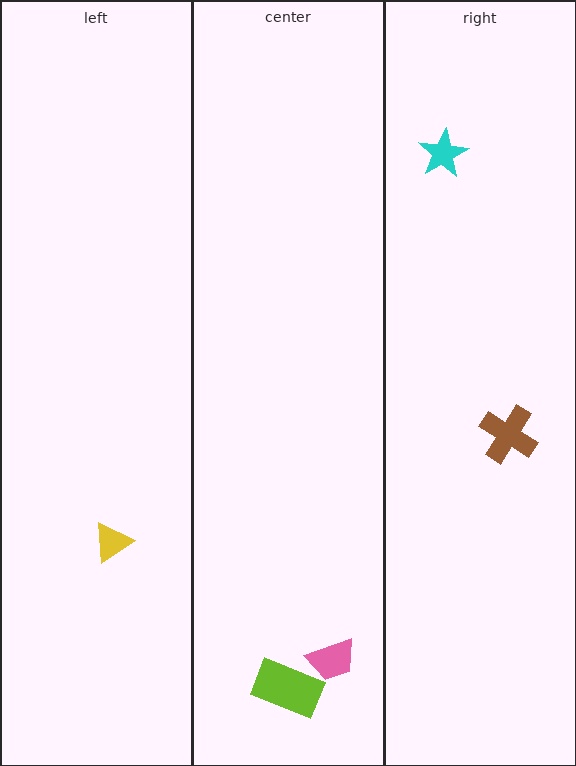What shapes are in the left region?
The yellow triangle.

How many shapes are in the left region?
1.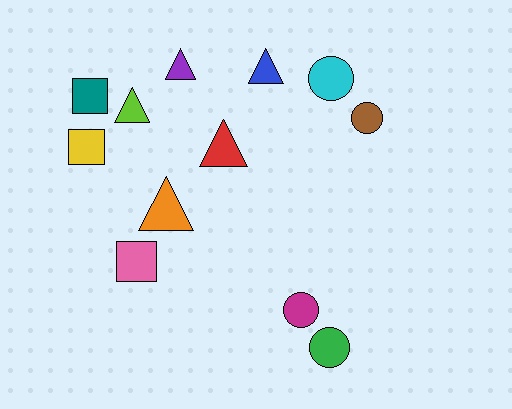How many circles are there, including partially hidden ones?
There are 4 circles.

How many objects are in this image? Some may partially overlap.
There are 12 objects.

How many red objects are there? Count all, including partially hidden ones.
There is 1 red object.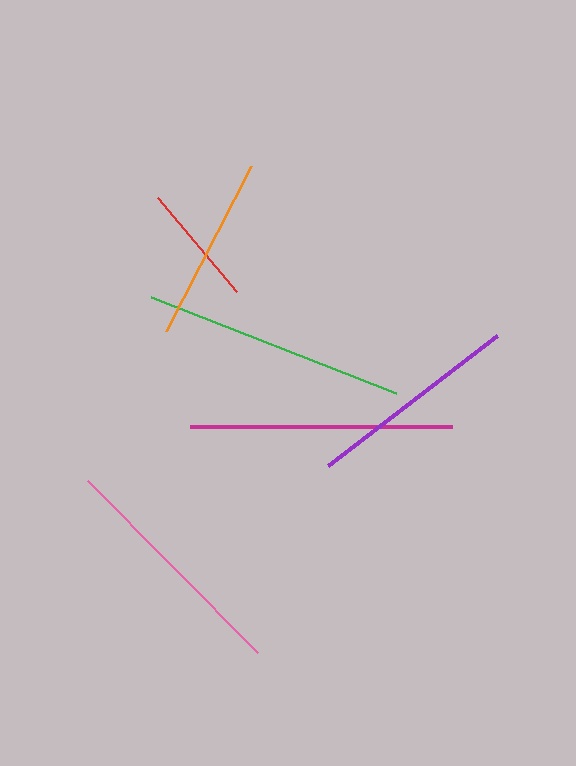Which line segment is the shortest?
The red line is the shortest at approximately 123 pixels.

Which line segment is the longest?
The green line is the longest at approximately 263 pixels.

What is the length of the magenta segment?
The magenta segment is approximately 262 pixels long.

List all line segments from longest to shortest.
From longest to shortest: green, magenta, pink, purple, orange, red.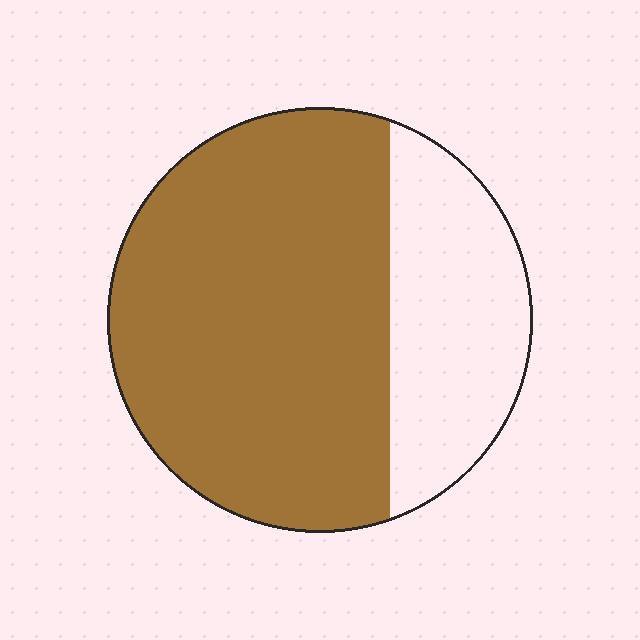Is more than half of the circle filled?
Yes.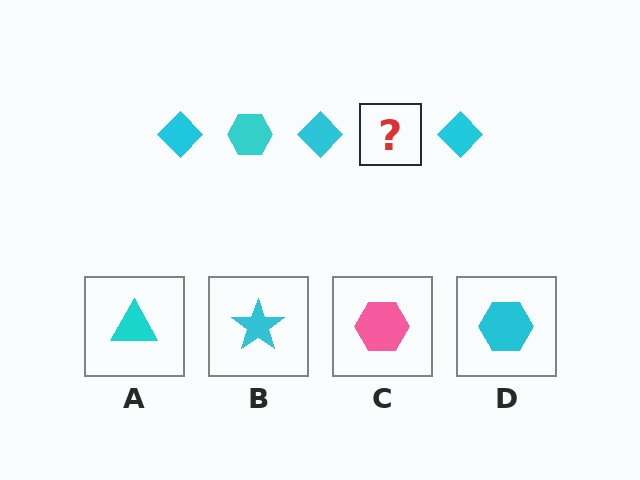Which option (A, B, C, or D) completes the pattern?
D.